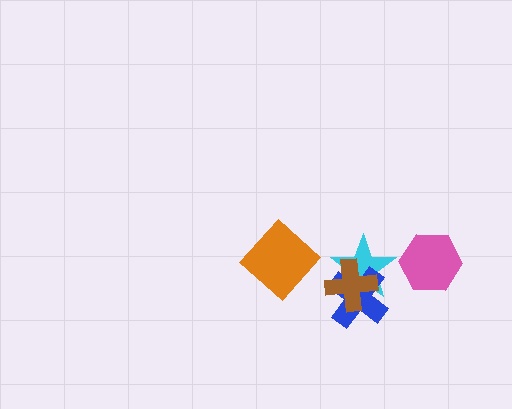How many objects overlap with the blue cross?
2 objects overlap with the blue cross.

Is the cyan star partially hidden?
Yes, it is partially covered by another shape.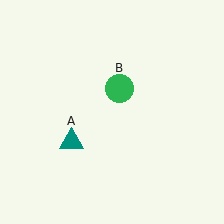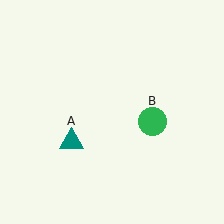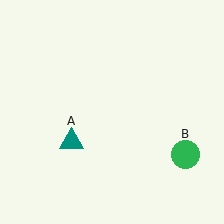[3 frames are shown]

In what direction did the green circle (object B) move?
The green circle (object B) moved down and to the right.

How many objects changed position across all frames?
1 object changed position: green circle (object B).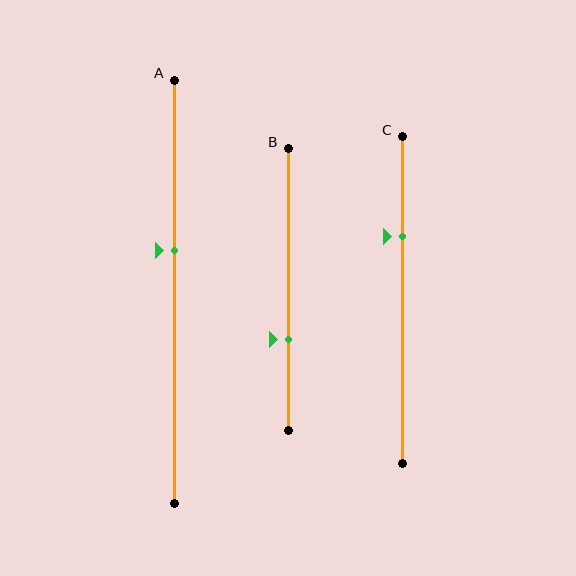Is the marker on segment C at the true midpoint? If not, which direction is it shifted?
No, the marker on segment C is shifted upward by about 20% of the segment length.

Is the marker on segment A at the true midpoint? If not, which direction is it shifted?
No, the marker on segment A is shifted upward by about 10% of the segment length.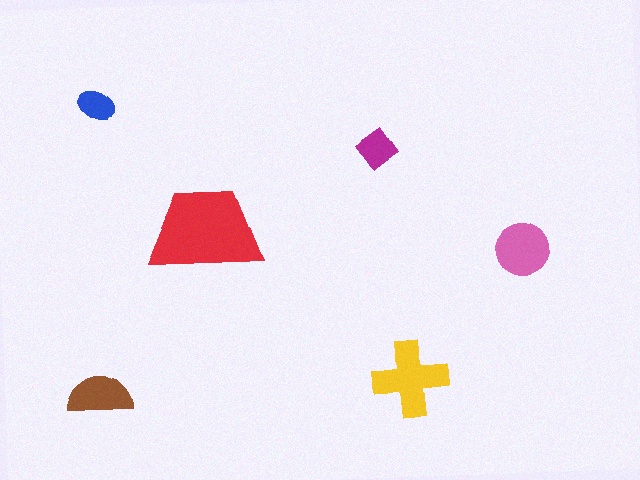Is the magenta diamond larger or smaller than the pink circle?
Smaller.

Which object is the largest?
The red trapezoid.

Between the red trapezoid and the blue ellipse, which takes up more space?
The red trapezoid.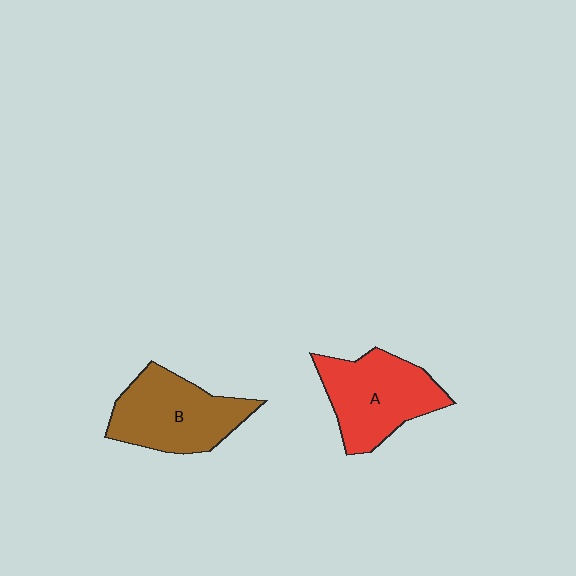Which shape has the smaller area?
Shape A (red).